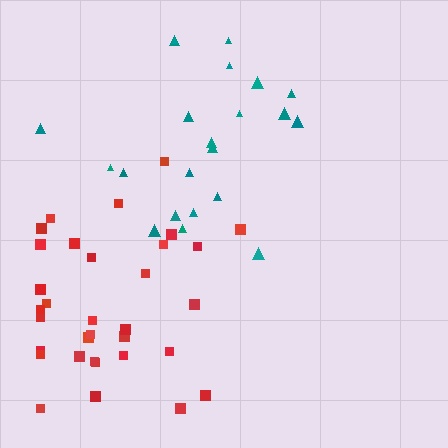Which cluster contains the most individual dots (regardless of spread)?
Red (33).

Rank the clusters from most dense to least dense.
red, teal.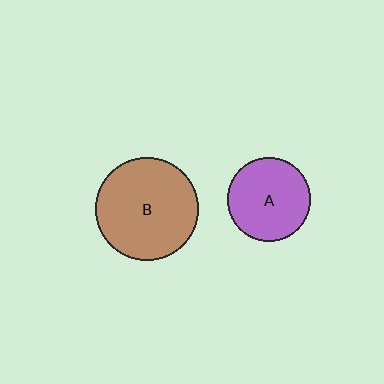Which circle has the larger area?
Circle B (brown).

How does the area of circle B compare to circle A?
Approximately 1.5 times.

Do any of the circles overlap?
No, none of the circles overlap.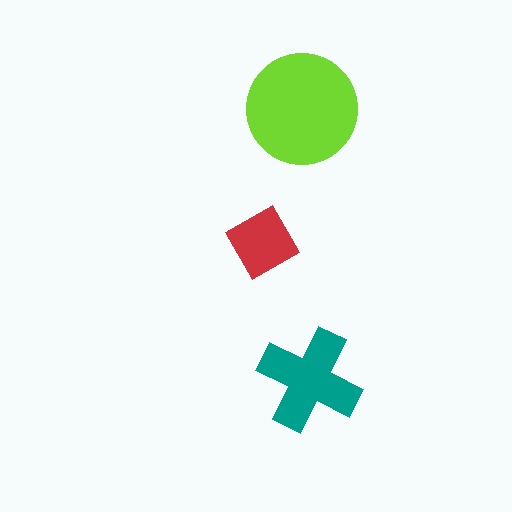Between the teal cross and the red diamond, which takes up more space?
The teal cross.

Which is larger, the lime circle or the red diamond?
The lime circle.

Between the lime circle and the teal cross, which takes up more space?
The lime circle.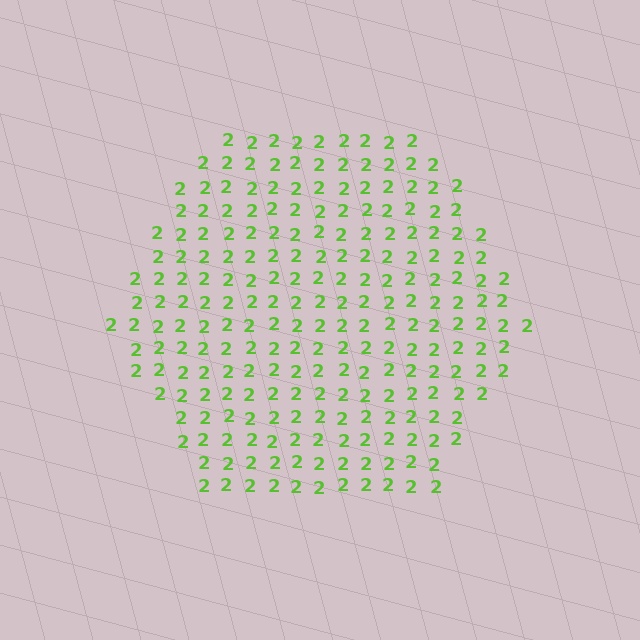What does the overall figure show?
The overall figure shows a hexagon.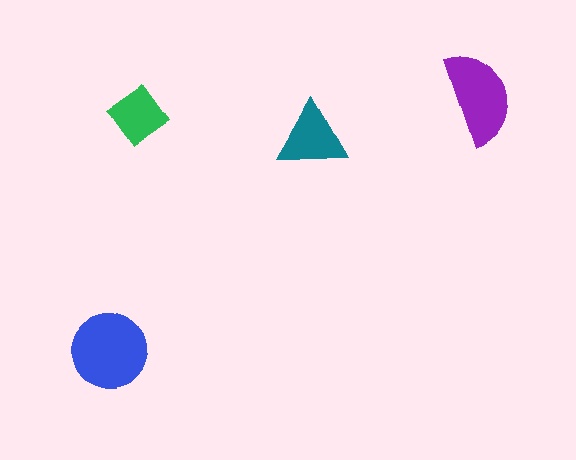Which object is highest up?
The purple semicircle is topmost.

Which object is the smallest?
The green diamond.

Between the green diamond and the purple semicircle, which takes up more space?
The purple semicircle.